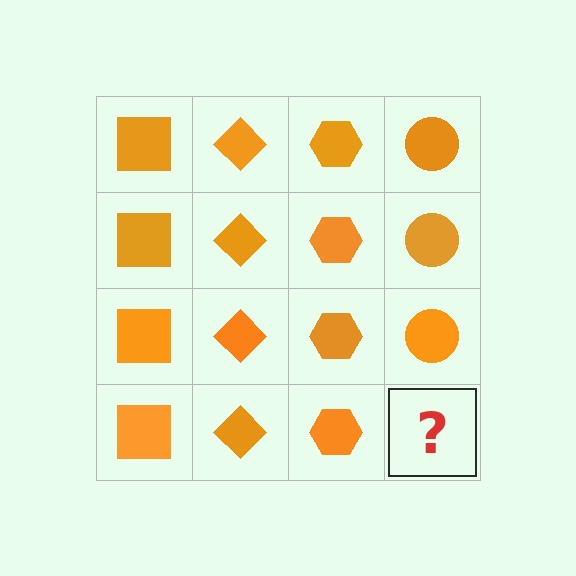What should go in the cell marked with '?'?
The missing cell should contain an orange circle.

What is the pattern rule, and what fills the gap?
The rule is that each column has a consistent shape. The gap should be filled with an orange circle.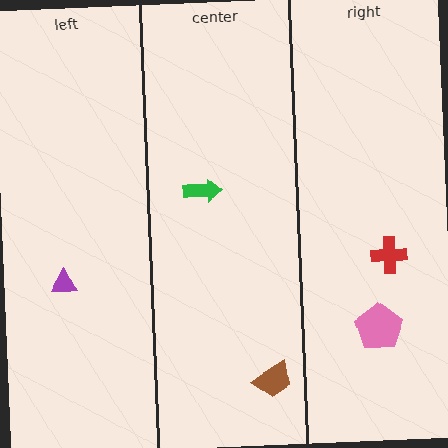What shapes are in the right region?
The red cross, the pink pentagon.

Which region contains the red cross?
The right region.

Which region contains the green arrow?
The center region.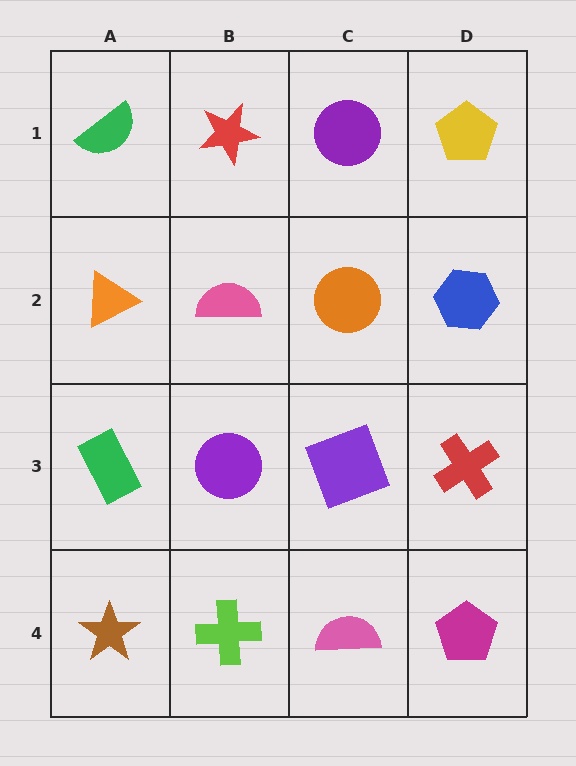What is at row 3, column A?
A green rectangle.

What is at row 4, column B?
A lime cross.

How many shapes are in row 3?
4 shapes.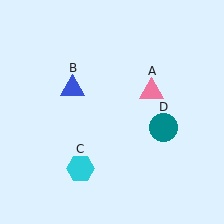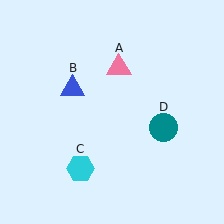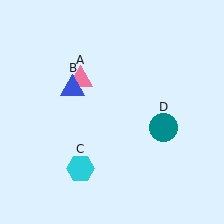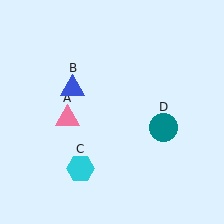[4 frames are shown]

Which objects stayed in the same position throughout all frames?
Blue triangle (object B) and cyan hexagon (object C) and teal circle (object D) remained stationary.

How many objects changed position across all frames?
1 object changed position: pink triangle (object A).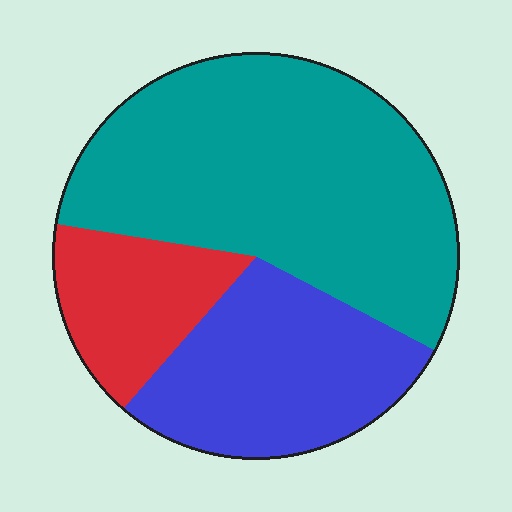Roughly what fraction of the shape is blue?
Blue takes up about one quarter (1/4) of the shape.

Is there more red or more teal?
Teal.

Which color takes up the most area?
Teal, at roughly 55%.